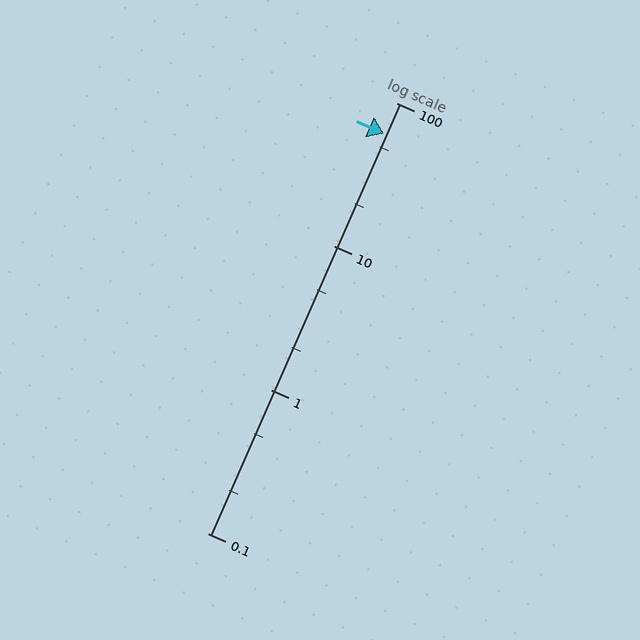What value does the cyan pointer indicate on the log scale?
The pointer indicates approximately 61.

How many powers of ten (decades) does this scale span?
The scale spans 3 decades, from 0.1 to 100.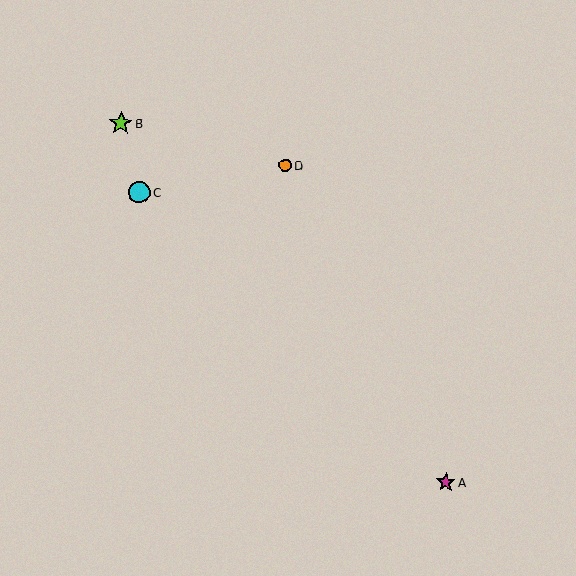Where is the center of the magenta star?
The center of the magenta star is at (446, 482).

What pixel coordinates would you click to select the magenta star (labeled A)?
Click at (446, 482) to select the magenta star A.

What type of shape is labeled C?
Shape C is a cyan circle.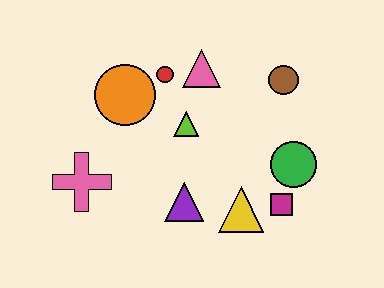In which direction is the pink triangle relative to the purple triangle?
The pink triangle is above the purple triangle.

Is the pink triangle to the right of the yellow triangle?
No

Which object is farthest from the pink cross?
The brown circle is farthest from the pink cross.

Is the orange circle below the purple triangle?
No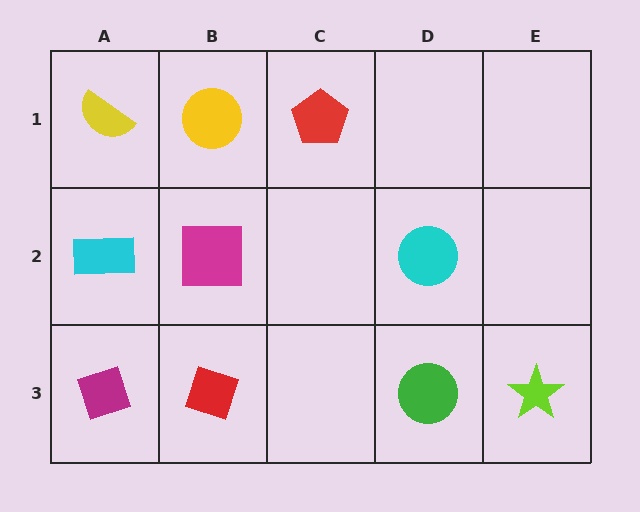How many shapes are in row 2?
3 shapes.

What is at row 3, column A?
A magenta diamond.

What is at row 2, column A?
A cyan rectangle.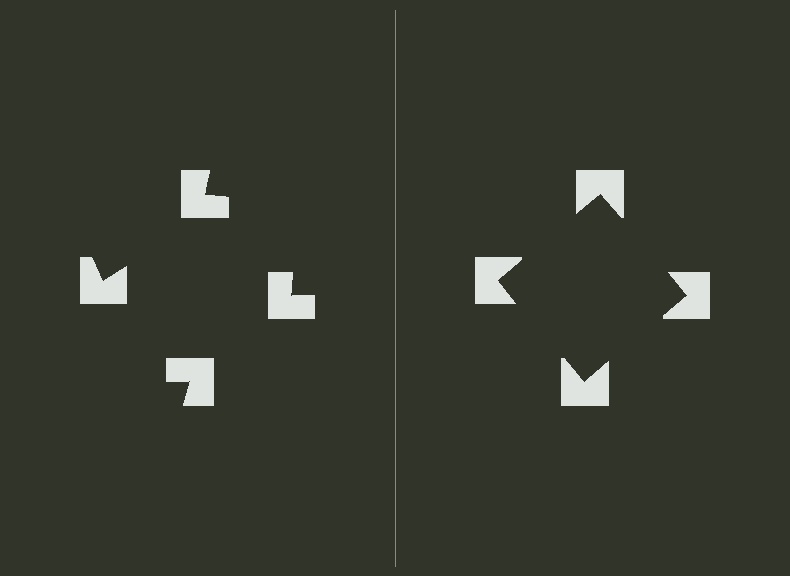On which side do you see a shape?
An illusory square appears on the right side. On the left side the wedge cuts are rotated, so no coherent shape forms.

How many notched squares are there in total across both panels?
8 — 4 on each side.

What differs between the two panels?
The notched squares are positioned identically on both sides; only the wedge orientations differ. On the right they align to a square; on the left they are misaligned.